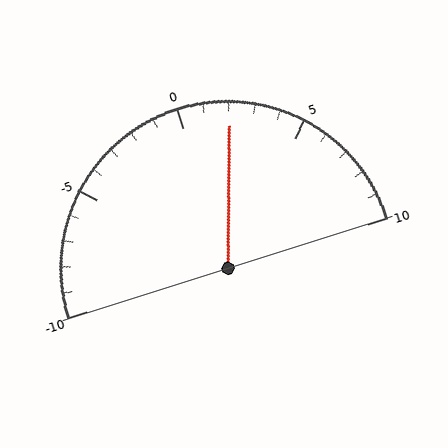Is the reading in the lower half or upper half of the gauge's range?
The reading is in the upper half of the range (-10 to 10).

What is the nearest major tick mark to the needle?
The nearest major tick mark is 0.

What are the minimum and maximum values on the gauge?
The gauge ranges from -10 to 10.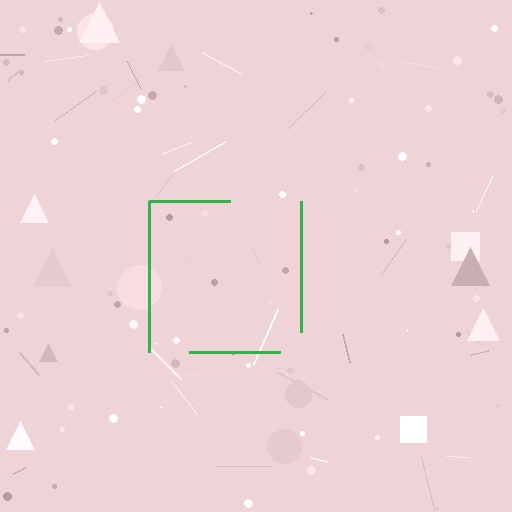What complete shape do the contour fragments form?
The contour fragments form a square.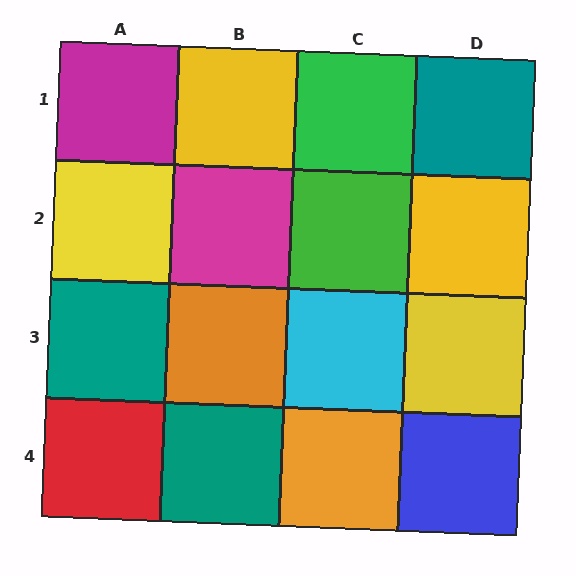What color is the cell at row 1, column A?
Magenta.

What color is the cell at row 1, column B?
Yellow.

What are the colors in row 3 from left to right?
Teal, orange, cyan, yellow.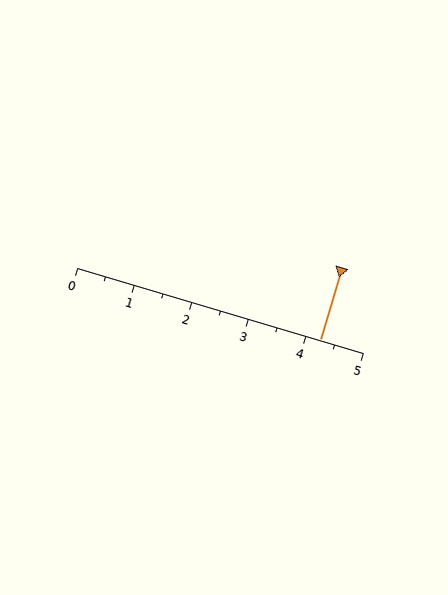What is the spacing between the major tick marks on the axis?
The major ticks are spaced 1 apart.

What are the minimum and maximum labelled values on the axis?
The axis runs from 0 to 5.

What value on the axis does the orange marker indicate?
The marker indicates approximately 4.2.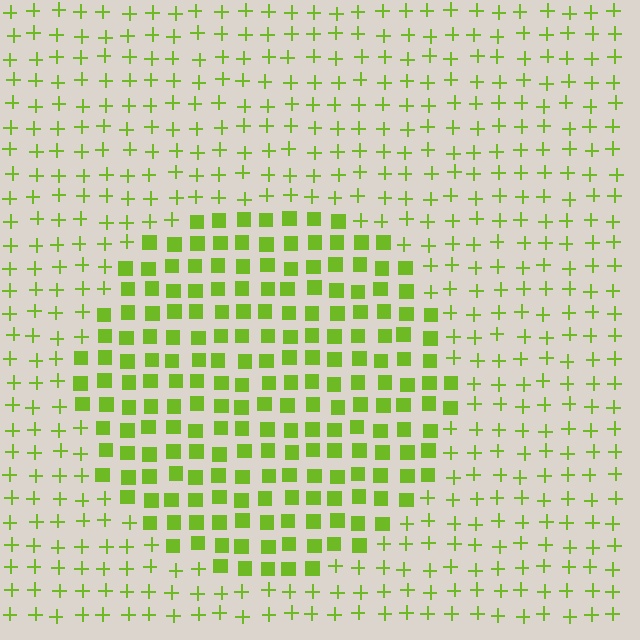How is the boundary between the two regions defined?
The boundary is defined by a change in element shape: squares inside vs. plus signs outside. All elements share the same color and spacing.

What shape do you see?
I see a circle.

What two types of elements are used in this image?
The image uses squares inside the circle region and plus signs outside it.